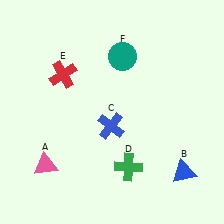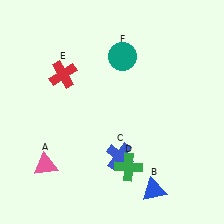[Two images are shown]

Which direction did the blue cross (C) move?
The blue cross (C) moved down.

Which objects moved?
The objects that moved are: the blue triangle (B), the blue cross (C).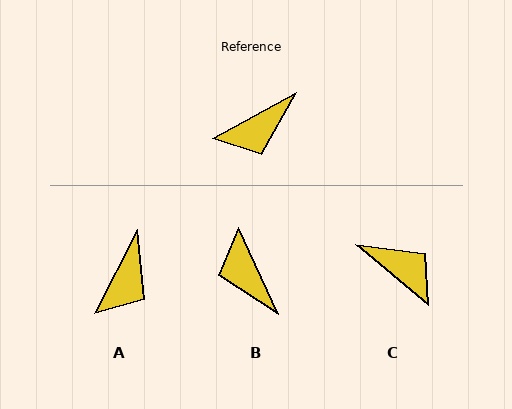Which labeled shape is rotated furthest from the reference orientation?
C, about 112 degrees away.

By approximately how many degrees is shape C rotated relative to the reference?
Approximately 112 degrees counter-clockwise.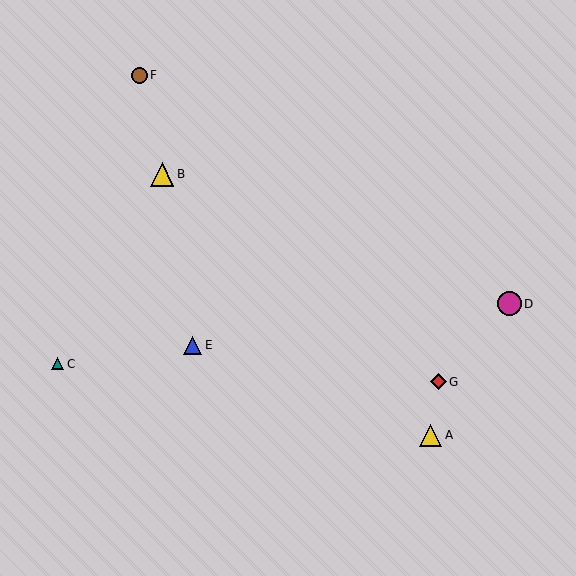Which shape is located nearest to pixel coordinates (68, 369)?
The teal triangle (labeled C) at (58, 364) is nearest to that location.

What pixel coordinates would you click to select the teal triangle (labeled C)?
Click at (58, 364) to select the teal triangle C.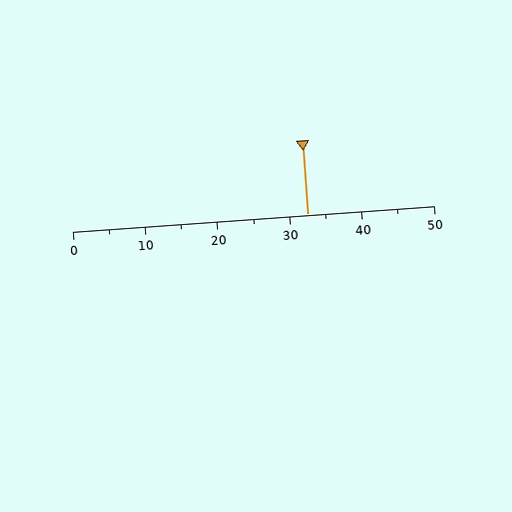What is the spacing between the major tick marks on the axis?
The major ticks are spaced 10 apart.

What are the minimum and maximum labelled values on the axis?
The axis runs from 0 to 50.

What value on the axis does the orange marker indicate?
The marker indicates approximately 32.5.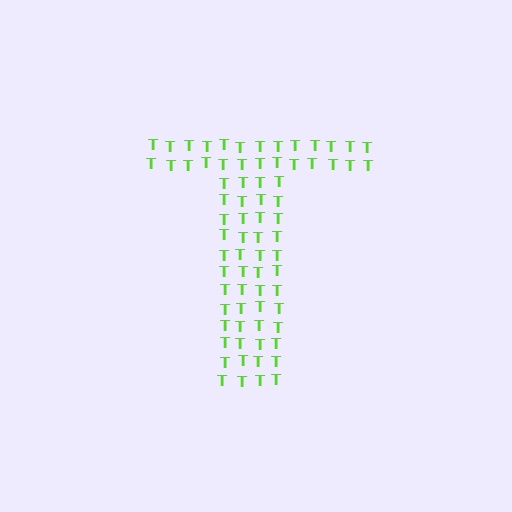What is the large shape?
The large shape is the letter T.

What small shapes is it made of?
It is made of small letter T's.